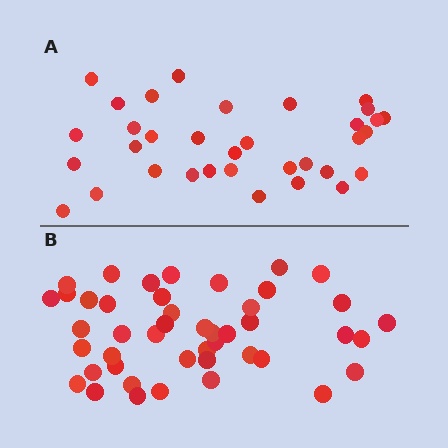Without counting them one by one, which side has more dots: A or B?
Region B (the bottom region) has more dots.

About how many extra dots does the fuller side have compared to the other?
Region B has roughly 12 or so more dots than region A.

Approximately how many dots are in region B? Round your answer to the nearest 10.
About 40 dots. (The exact count is 45, which rounds to 40.)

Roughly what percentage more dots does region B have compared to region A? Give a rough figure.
About 30% more.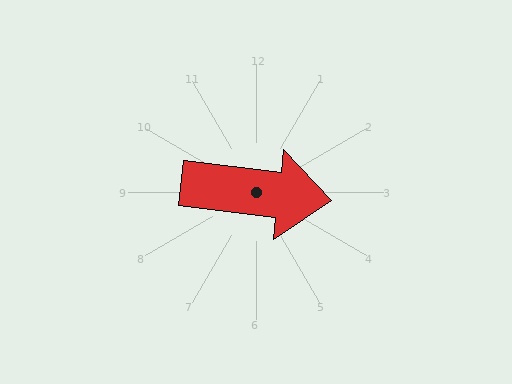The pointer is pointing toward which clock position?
Roughly 3 o'clock.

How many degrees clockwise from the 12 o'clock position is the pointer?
Approximately 97 degrees.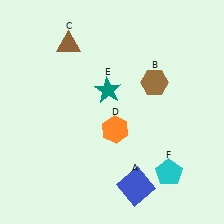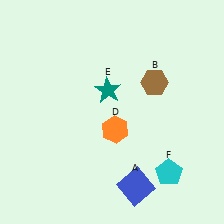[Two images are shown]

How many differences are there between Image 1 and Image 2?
There is 1 difference between the two images.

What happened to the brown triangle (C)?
The brown triangle (C) was removed in Image 2. It was in the top-left area of Image 1.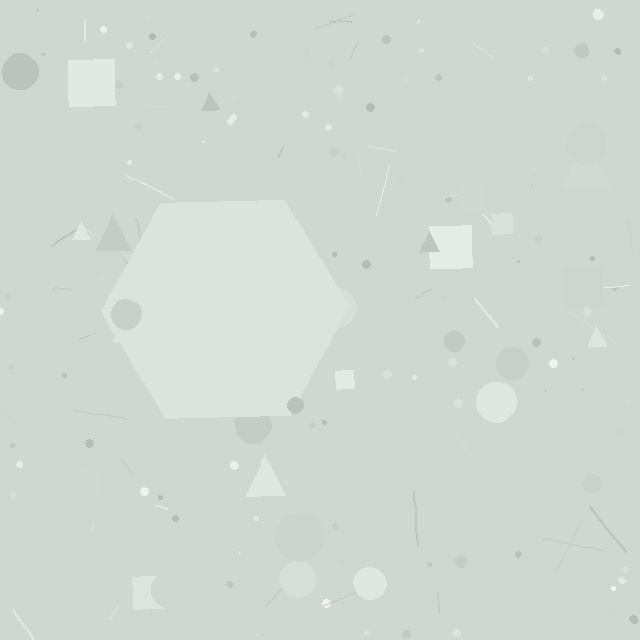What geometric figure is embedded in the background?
A hexagon is embedded in the background.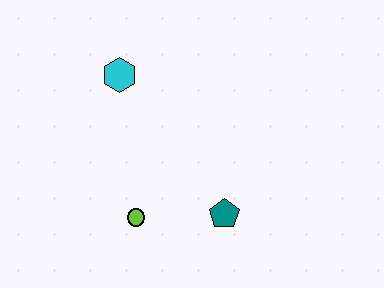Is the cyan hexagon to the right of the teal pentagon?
No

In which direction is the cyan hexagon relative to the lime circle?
The cyan hexagon is above the lime circle.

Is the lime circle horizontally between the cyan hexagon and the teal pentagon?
Yes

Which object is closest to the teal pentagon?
The lime circle is closest to the teal pentagon.